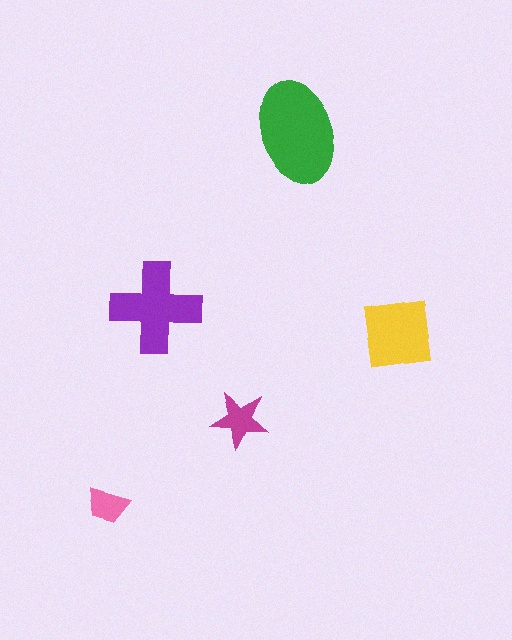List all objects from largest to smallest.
The green ellipse, the purple cross, the yellow square, the magenta star, the pink trapezoid.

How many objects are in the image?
There are 5 objects in the image.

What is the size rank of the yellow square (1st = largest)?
3rd.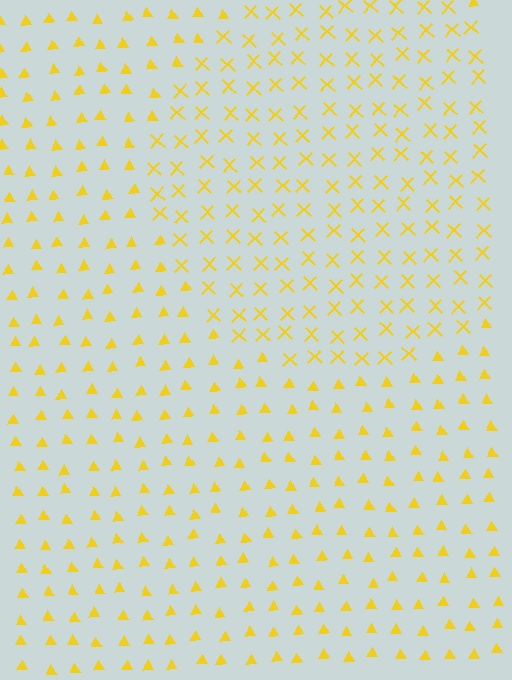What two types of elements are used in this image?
The image uses X marks inside the circle region and triangles outside it.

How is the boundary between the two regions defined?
The boundary is defined by a change in element shape: X marks inside vs. triangles outside. All elements share the same color and spacing.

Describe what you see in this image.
The image is filled with small yellow elements arranged in a uniform grid. A circle-shaped region contains X marks, while the surrounding area contains triangles. The boundary is defined purely by the change in element shape.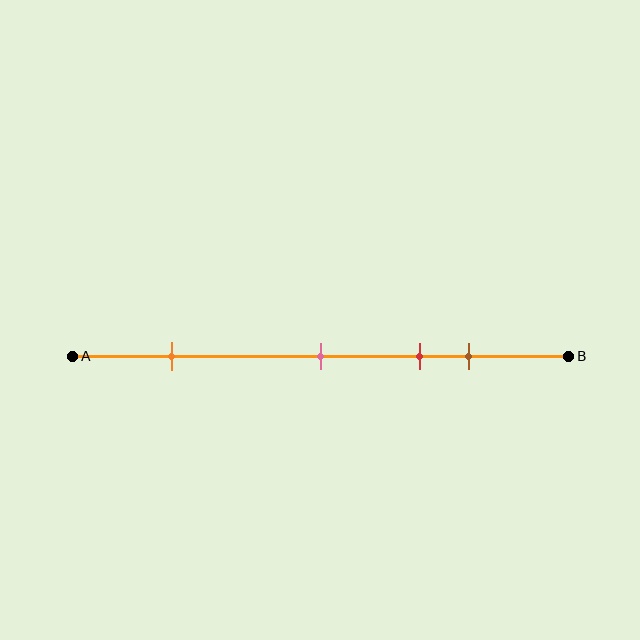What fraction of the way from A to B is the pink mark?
The pink mark is approximately 50% (0.5) of the way from A to B.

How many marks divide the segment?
There are 4 marks dividing the segment.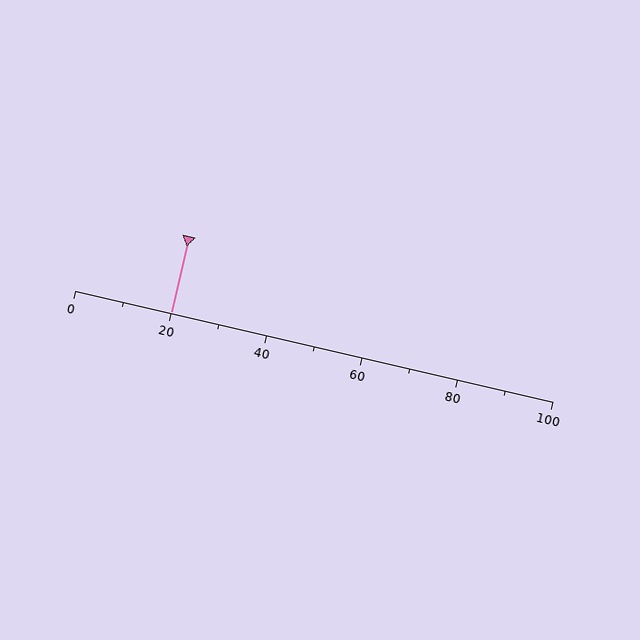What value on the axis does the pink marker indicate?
The marker indicates approximately 20.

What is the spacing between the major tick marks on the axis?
The major ticks are spaced 20 apart.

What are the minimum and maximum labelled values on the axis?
The axis runs from 0 to 100.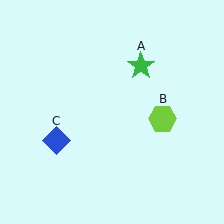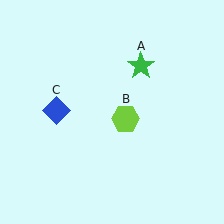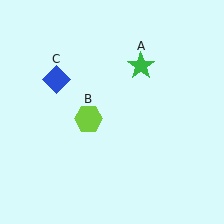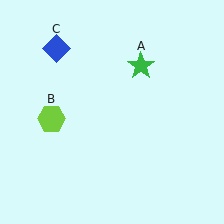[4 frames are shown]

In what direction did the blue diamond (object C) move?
The blue diamond (object C) moved up.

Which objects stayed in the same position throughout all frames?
Green star (object A) remained stationary.